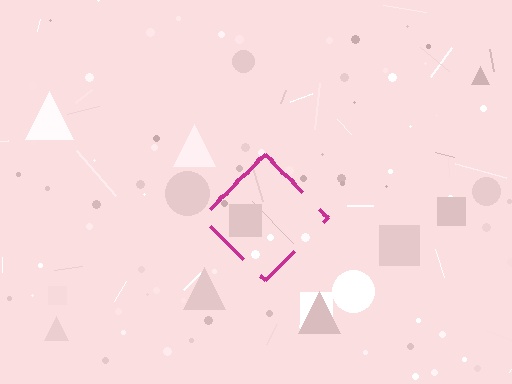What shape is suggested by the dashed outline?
The dashed outline suggests a diamond.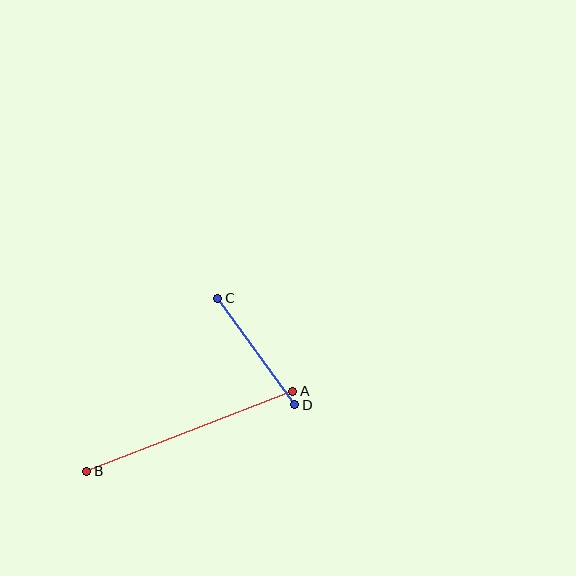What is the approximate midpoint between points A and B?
The midpoint is at approximately (190, 431) pixels.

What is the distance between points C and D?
The distance is approximately 131 pixels.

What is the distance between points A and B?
The distance is approximately 221 pixels.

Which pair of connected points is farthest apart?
Points A and B are farthest apart.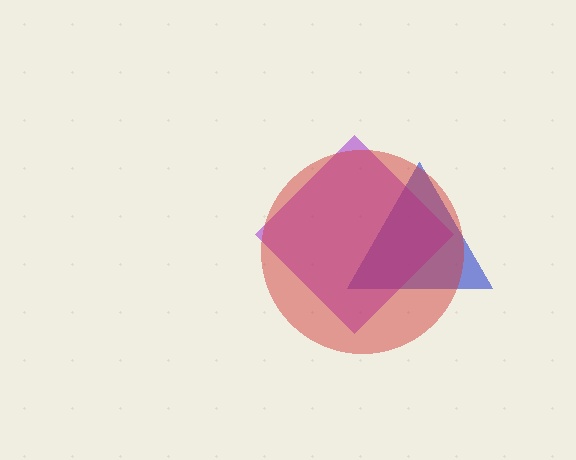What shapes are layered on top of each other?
The layered shapes are: a blue triangle, a purple diamond, a red circle.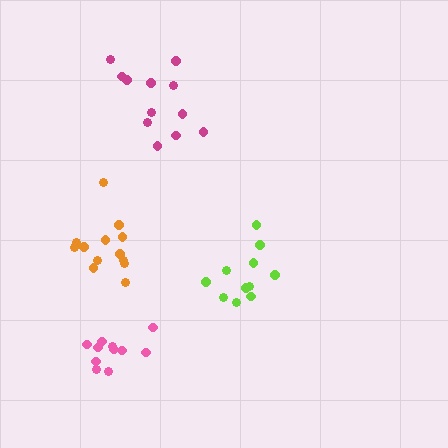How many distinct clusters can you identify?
There are 4 distinct clusters.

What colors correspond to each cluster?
The clusters are colored: magenta, lime, orange, pink.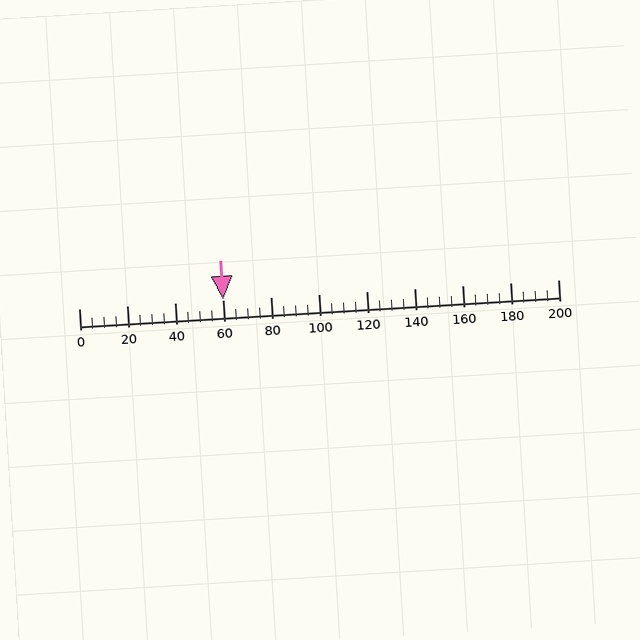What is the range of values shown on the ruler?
The ruler shows values from 0 to 200.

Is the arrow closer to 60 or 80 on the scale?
The arrow is closer to 60.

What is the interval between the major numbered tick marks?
The major tick marks are spaced 20 units apart.